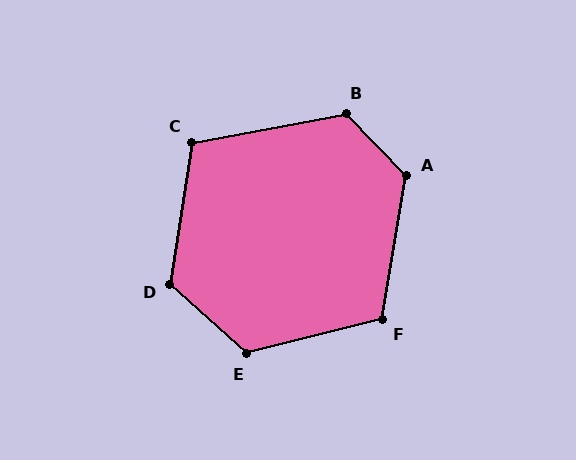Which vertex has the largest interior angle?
A, at approximately 127 degrees.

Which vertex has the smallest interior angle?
C, at approximately 109 degrees.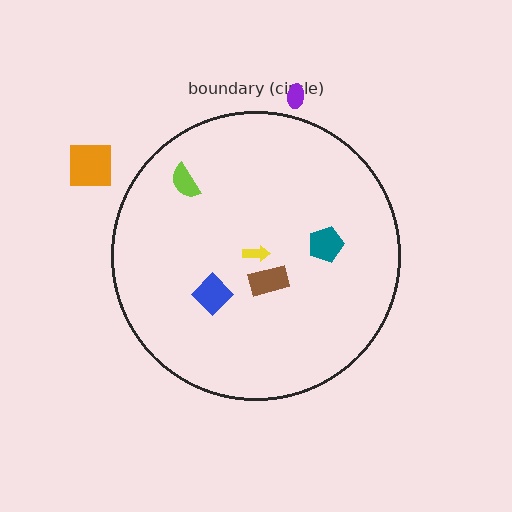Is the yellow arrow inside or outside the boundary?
Inside.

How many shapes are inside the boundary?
5 inside, 2 outside.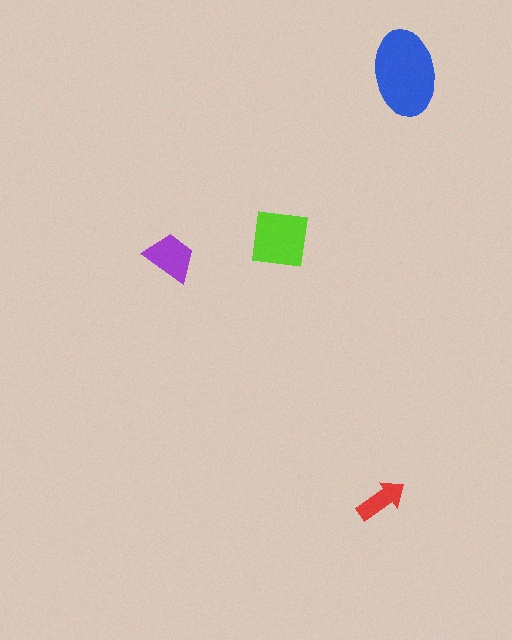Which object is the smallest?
The red arrow.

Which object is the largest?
The blue ellipse.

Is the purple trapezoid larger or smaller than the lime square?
Smaller.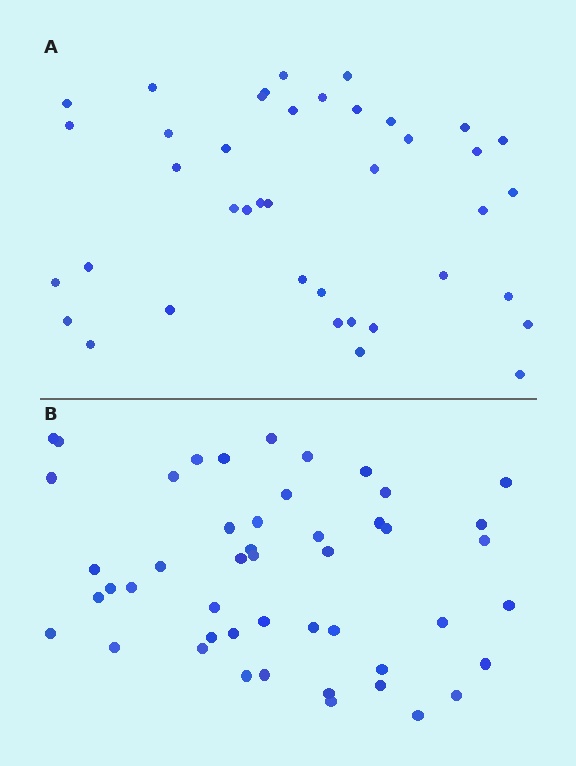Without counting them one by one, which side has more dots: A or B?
Region B (the bottom region) has more dots.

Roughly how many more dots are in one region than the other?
Region B has roughly 8 or so more dots than region A.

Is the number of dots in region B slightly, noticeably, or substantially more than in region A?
Region B has only slightly more — the two regions are fairly close. The ratio is roughly 1.2 to 1.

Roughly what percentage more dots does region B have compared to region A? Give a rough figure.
About 20% more.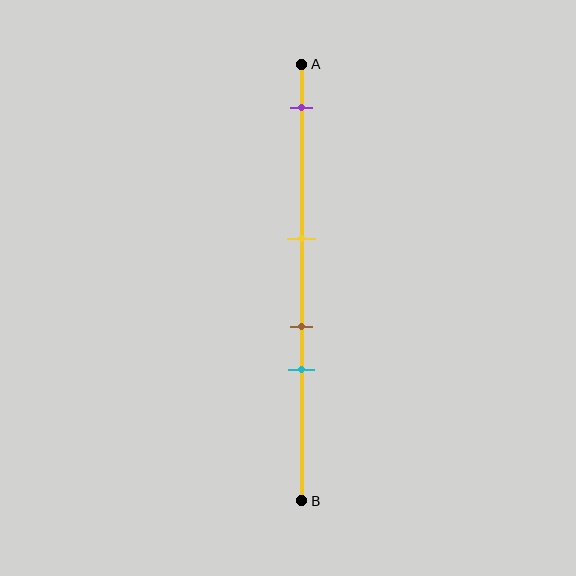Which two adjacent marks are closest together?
The brown and cyan marks are the closest adjacent pair.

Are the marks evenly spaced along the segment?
No, the marks are not evenly spaced.